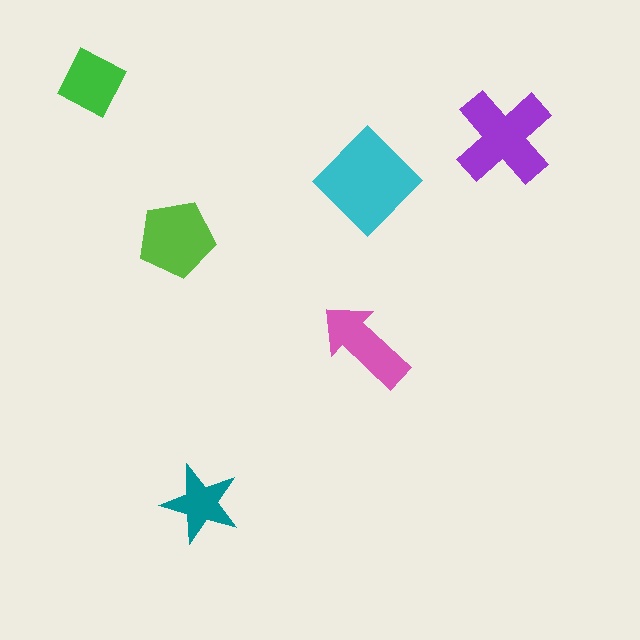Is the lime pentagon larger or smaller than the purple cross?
Smaller.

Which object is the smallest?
The teal star.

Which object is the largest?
The cyan diamond.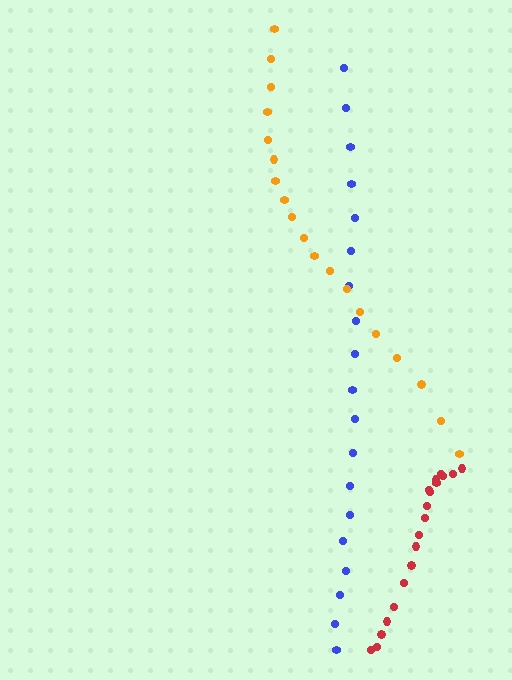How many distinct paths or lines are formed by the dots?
There are 3 distinct paths.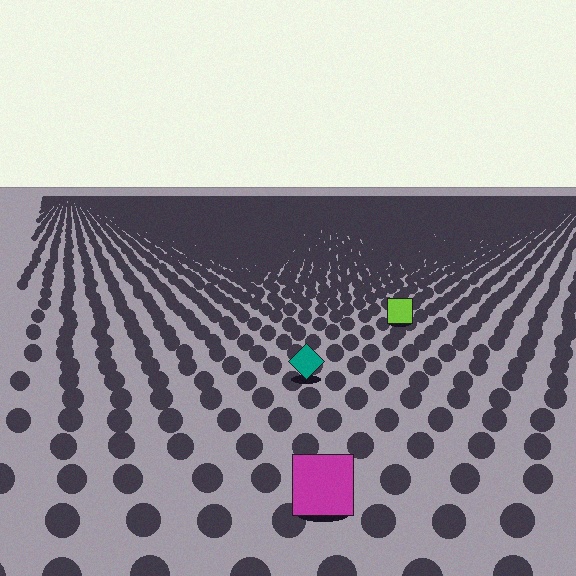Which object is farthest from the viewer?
The lime square is farthest from the viewer. It appears smaller and the ground texture around it is denser.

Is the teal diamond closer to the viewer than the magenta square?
No. The magenta square is closer — you can tell from the texture gradient: the ground texture is coarser near it.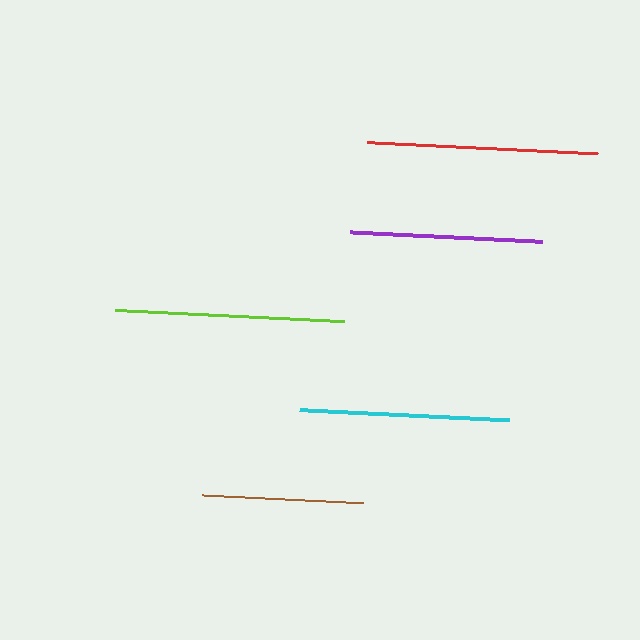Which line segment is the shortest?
The brown line is the shortest at approximately 161 pixels.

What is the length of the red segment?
The red segment is approximately 231 pixels long.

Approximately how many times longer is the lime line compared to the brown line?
The lime line is approximately 1.4 times the length of the brown line.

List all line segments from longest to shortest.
From longest to shortest: red, lime, cyan, purple, brown.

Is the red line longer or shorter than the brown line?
The red line is longer than the brown line.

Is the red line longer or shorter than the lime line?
The red line is longer than the lime line.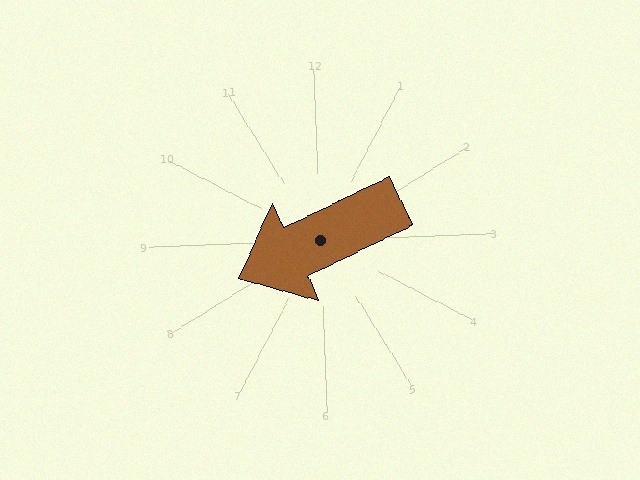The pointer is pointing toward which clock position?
Roughly 8 o'clock.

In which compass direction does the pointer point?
Southwest.